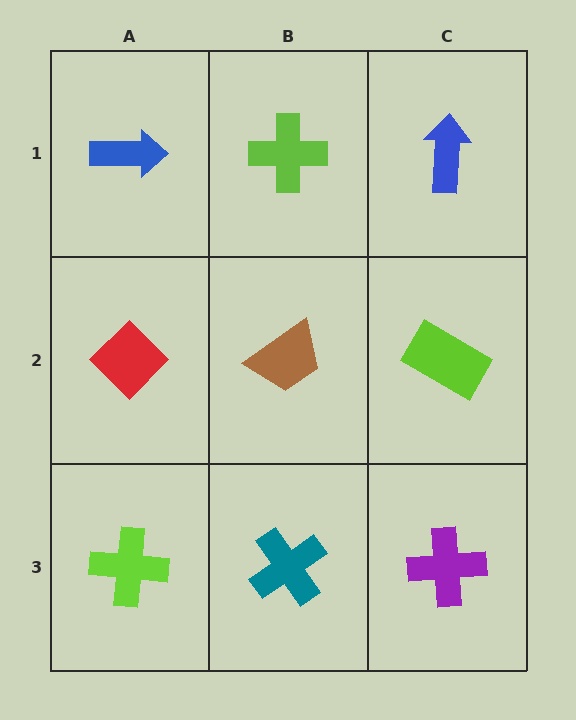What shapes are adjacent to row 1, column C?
A lime rectangle (row 2, column C), a lime cross (row 1, column B).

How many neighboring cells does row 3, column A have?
2.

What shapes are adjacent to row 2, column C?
A blue arrow (row 1, column C), a purple cross (row 3, column C), a brown trapezoid (row 2, column B).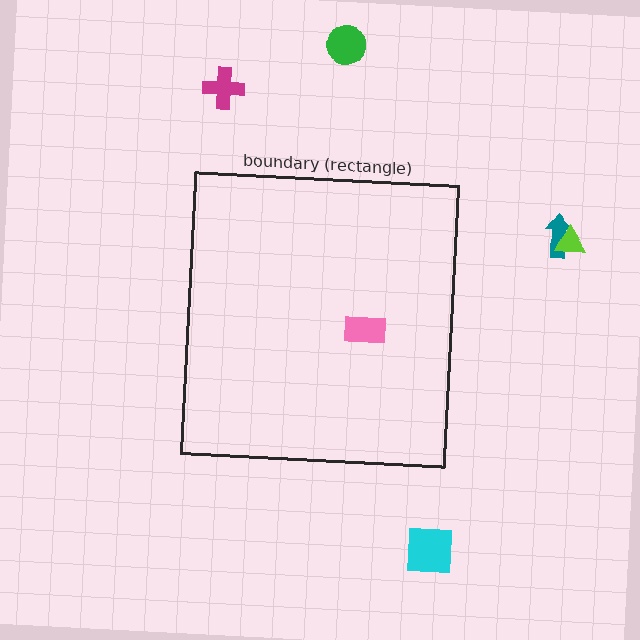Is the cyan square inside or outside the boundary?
Outside.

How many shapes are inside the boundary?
1 inside, 5 outside.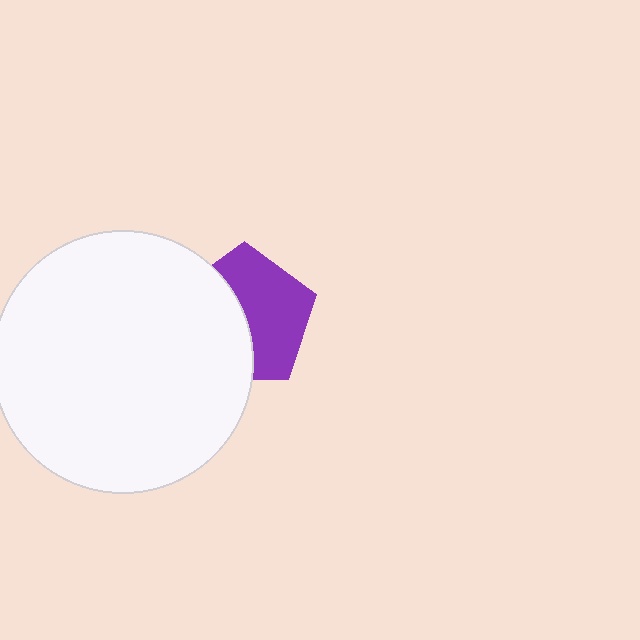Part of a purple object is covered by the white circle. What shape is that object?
It is a pentagon.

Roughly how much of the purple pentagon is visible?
About half of it is visible (roughly 54%).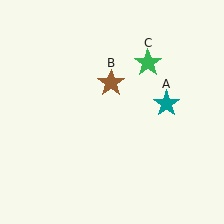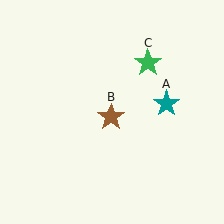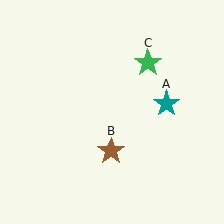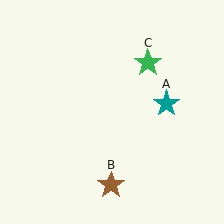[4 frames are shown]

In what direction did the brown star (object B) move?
The brown star (object B) moved down.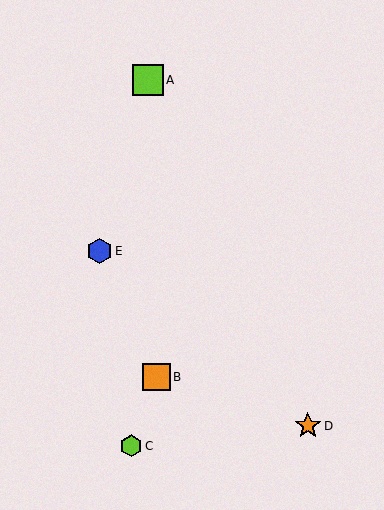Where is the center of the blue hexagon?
The center of the blue hexagon is at (99, 251).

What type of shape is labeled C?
Shape C is a lime hexagon.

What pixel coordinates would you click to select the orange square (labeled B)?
Click at (157, 377) to select the orange square B.